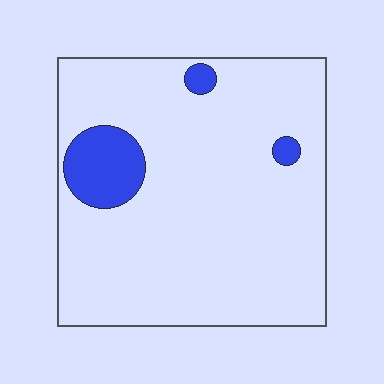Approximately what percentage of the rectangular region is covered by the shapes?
Approximately 10%.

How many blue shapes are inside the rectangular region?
3.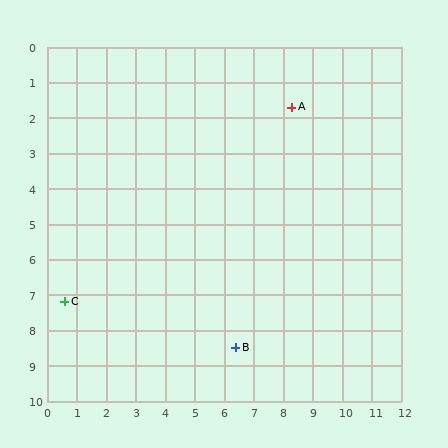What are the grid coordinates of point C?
Point C is at approximately (0.6, 7.2).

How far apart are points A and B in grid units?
Points A and B are about 7.1 grid units apart.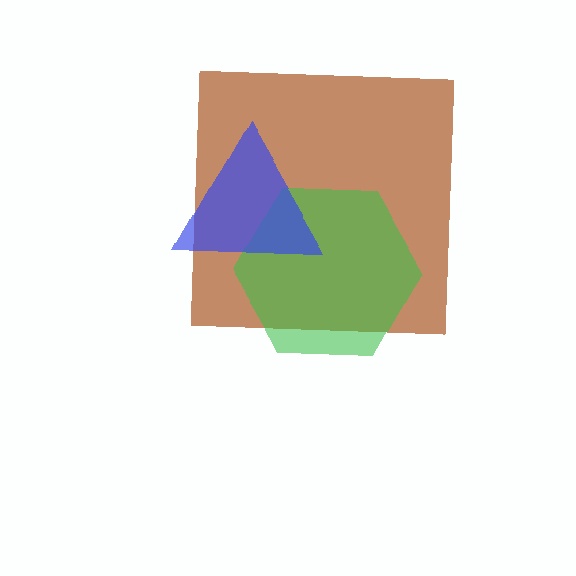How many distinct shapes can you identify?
There are 3 distinct shapes: a brown square, a green hexagon, a blue triangle.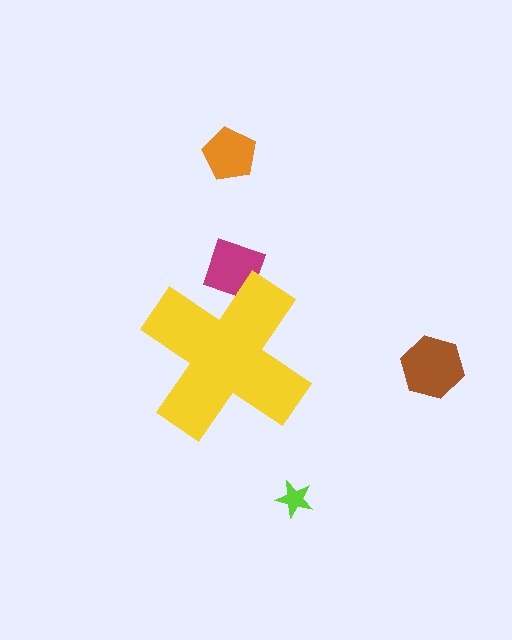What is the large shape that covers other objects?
A yellow cross.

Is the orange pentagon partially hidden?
No, the orange pentagon is fully visible.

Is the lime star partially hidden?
No, the lime star is fully visible.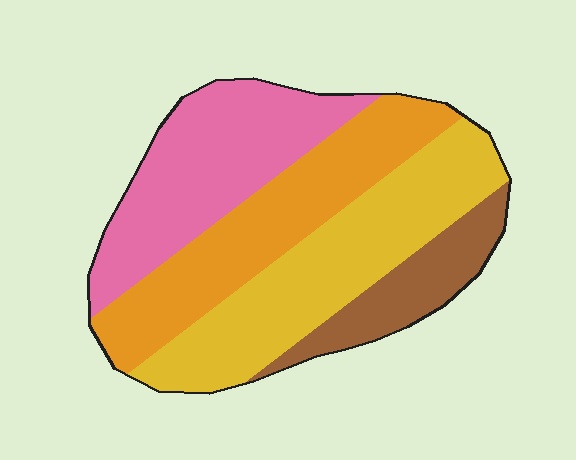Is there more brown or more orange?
Orange.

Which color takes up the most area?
Yellow, at roughly 30%.